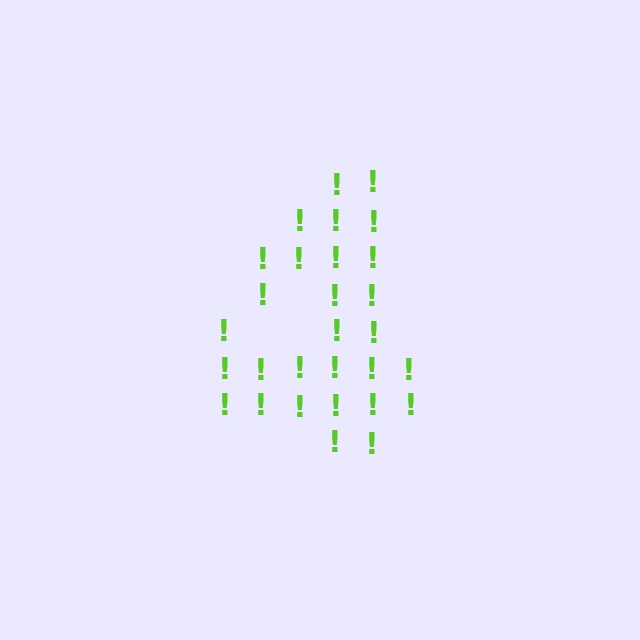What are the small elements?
The small elements are exclamation marks.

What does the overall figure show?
The overall figure shows the digit 4.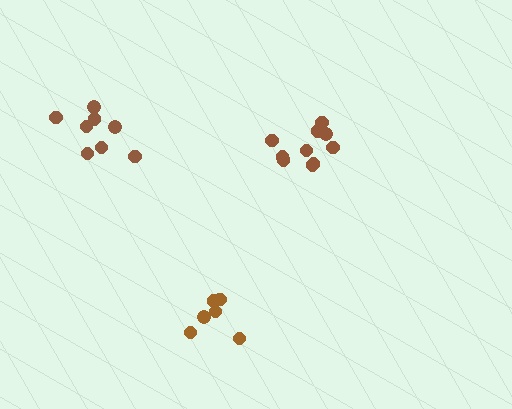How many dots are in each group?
Group 1: 6 dots, Group 2: 8 dots, Group 3: 10 dots (24 total).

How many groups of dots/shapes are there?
There are 3 groups.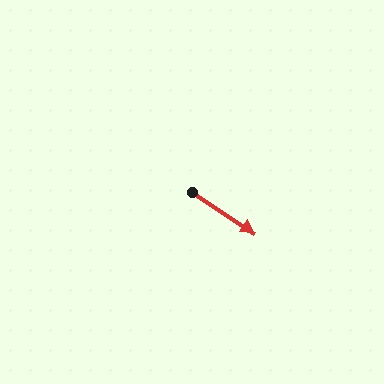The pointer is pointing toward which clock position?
Roughly 4 o'clock.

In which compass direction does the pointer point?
Southeast.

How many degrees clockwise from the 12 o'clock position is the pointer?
Approximately 123 degrees.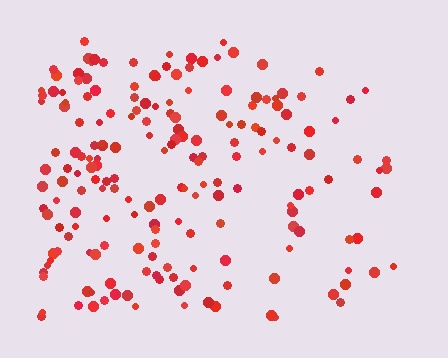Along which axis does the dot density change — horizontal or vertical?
Horizontal.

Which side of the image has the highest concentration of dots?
The left.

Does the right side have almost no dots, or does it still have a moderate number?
Still a moderate number, just noticeably fewer than the left.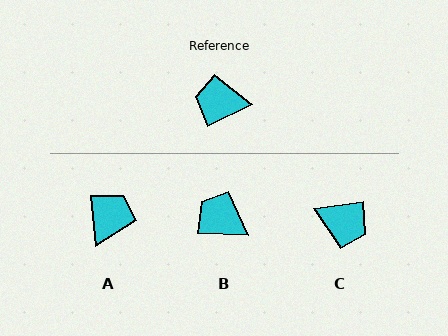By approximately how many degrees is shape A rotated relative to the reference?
Approximately 111 degrees clockwise.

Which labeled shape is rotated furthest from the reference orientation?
C, about 161 degrees away.